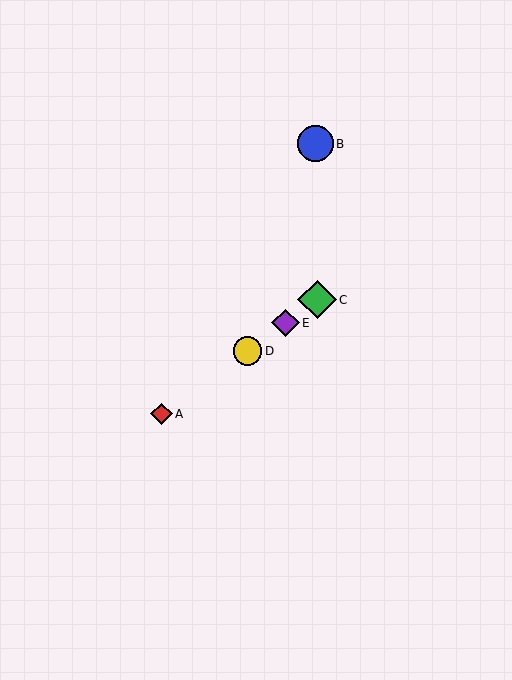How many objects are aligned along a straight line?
4 objects (A, C, D, E) are aligned along a straight line.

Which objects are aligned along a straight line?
Objects A, C, D, E are aligned along a straight line.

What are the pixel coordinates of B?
Object B is at (315, 144).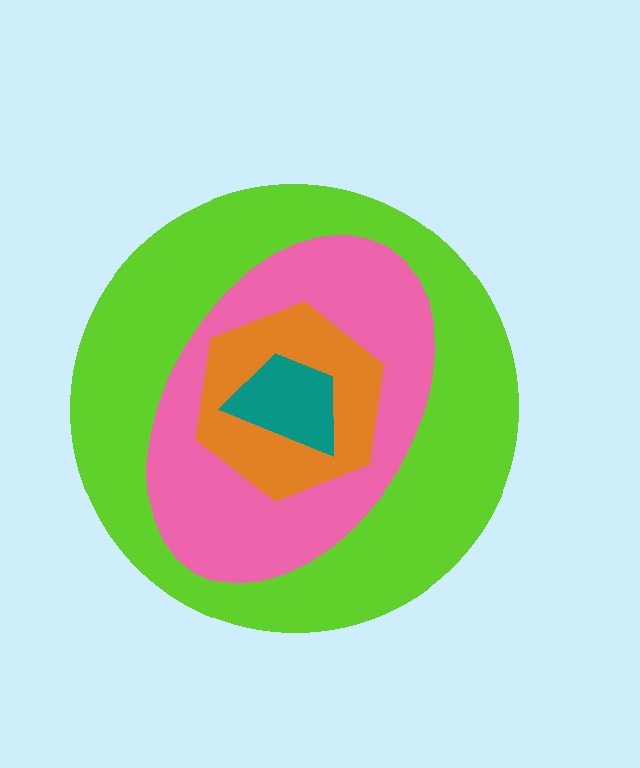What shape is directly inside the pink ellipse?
The orange hexagon.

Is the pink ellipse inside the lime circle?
Yes.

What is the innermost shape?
The teal trapezoid.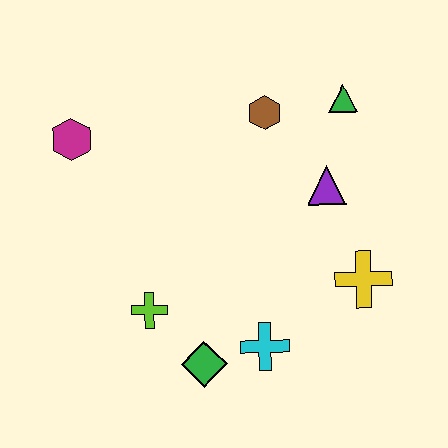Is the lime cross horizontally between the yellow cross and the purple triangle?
No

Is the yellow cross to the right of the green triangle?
Yes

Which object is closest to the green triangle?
The brown hexagon is closest to the green triangle.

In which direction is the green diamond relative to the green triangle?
The green diamond is below the green triangle.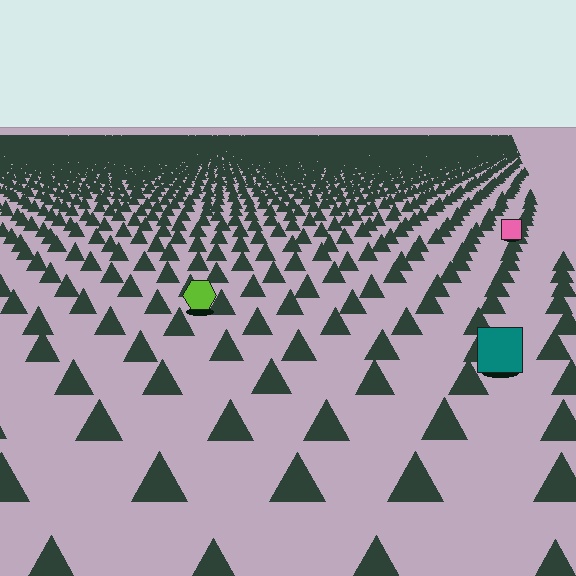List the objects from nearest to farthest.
From nearest to farthest: the teal square, the lime hexagon, the pink square.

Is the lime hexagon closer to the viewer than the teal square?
No. The teal square is closer — you can tell from the texture gradient: the ground texture is coarser near it.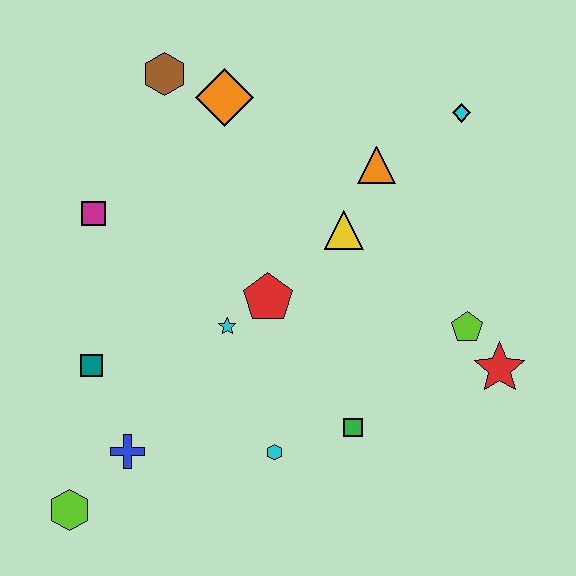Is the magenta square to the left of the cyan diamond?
Yes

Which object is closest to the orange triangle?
The yellow triangle is closest to the orange triangle.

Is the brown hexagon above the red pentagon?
Yes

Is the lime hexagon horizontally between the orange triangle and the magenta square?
No